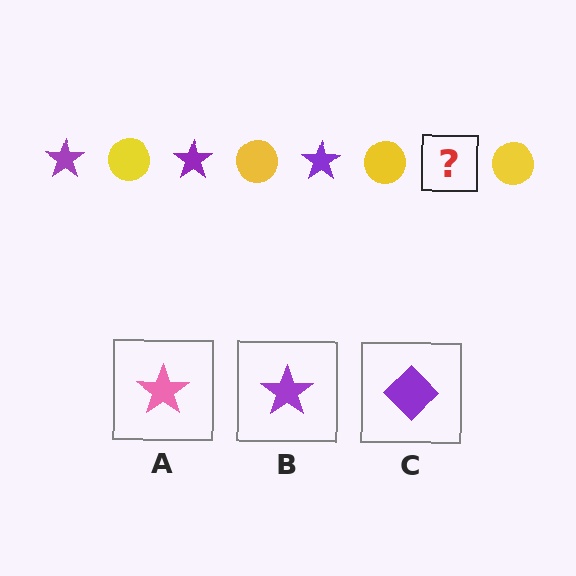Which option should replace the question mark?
Option B.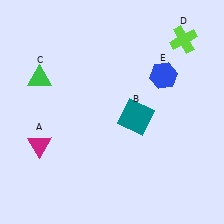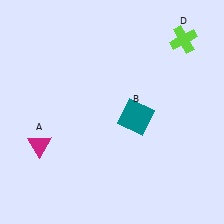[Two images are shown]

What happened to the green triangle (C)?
The green triangle (C) was removed in Image 2. It was in the top-left area of Image 1.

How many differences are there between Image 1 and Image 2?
There are 2 differences between the two images.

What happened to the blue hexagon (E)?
The blue hexagon (E) was removed in Image 2. It was in the top-right area of Image 1.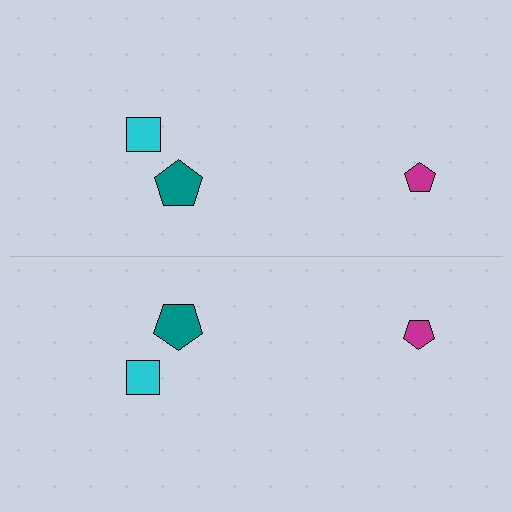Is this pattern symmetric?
Yes, this pattern has bilateral (reflection) symmetry.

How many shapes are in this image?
There are 6 shapes in this image.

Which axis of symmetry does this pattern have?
The pattern has a horizontal axis of symmetry running through the center of the image.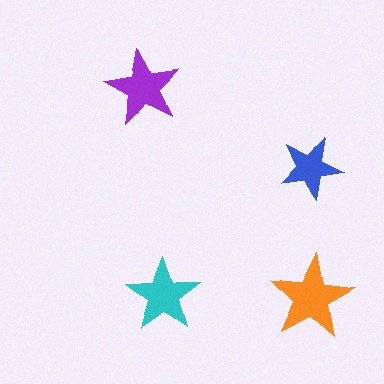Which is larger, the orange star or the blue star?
The orange one.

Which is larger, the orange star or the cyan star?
The orange one.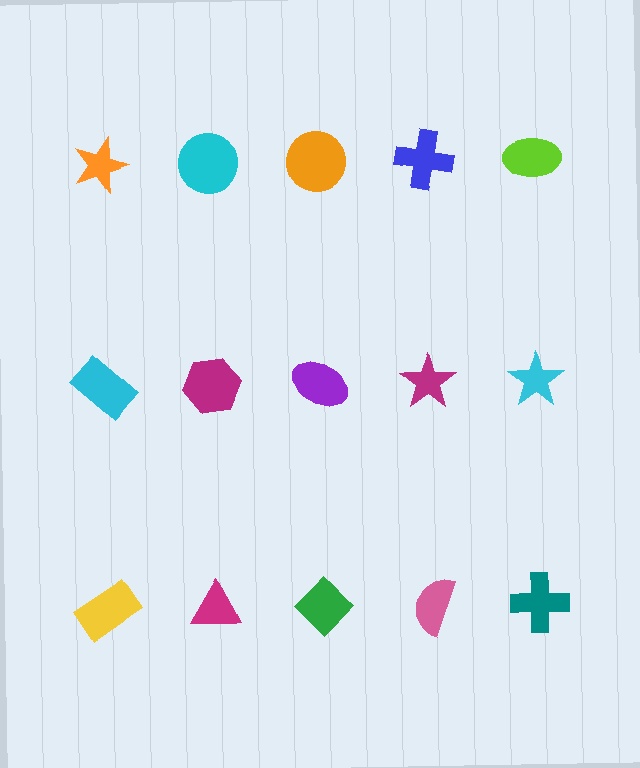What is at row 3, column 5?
A teal cross.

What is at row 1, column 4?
A blue cross.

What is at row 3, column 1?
A yellow rectangle.